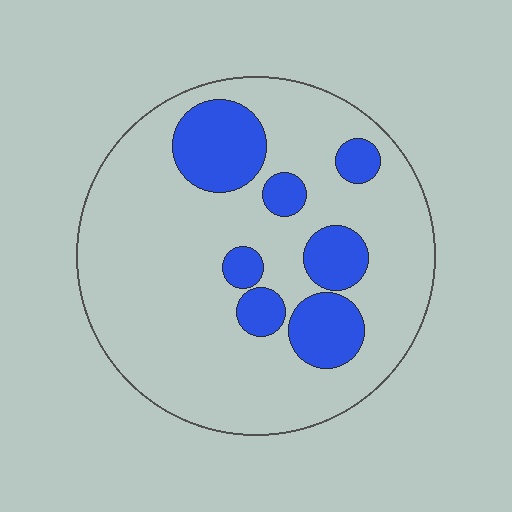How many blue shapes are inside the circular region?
7.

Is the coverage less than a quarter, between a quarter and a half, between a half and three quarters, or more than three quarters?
Less than a quarter.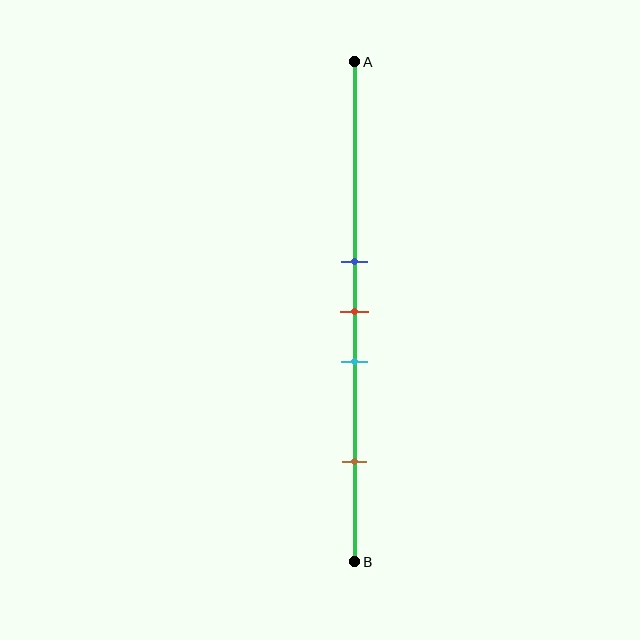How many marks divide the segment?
There are 4 marks dividing the segment.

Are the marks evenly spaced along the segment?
No, the marks are not evenly spaced.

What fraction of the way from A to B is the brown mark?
The brown mark is approximately 80% (0.8) of the way from A to B.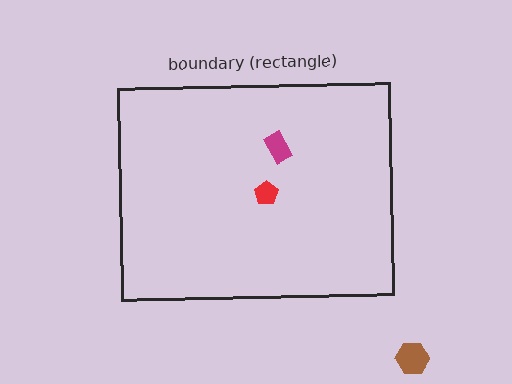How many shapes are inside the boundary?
2 inside, 1 outside.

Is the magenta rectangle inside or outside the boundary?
Inside.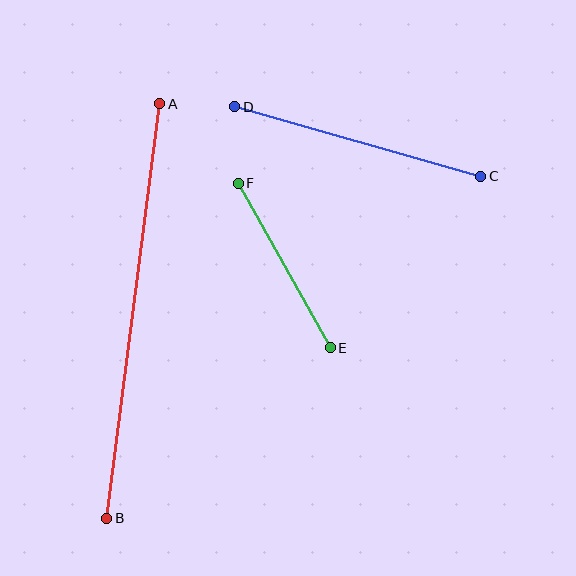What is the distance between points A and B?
The distance is approximately 418 pixels.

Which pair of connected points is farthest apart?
Points A and B are farthest apart.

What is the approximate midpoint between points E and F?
The midpoint is at approximately (284, 265) pixels.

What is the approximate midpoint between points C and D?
The midpoint is at approximately (358, 141) pixels.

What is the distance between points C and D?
The distance is approximately 256 pixels.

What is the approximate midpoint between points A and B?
The midpoint is at approximately (133, 311) pixels.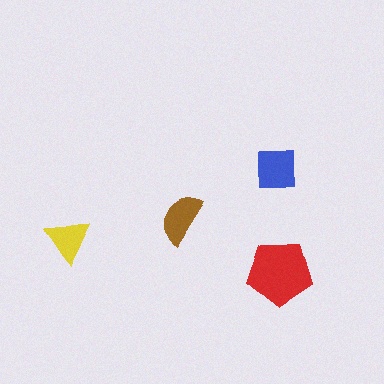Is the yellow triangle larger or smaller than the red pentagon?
Smaller.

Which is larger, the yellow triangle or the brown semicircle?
The brown semicircle.